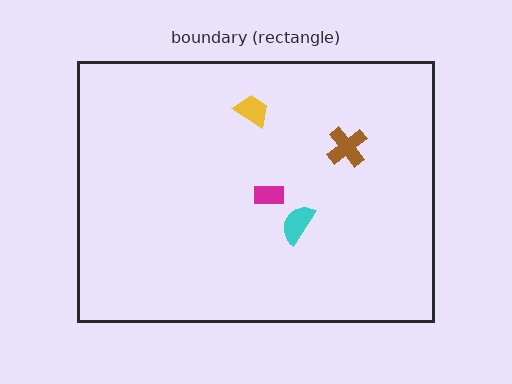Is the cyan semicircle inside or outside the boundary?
Inside.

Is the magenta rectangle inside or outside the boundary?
Inside.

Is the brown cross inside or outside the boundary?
Inside.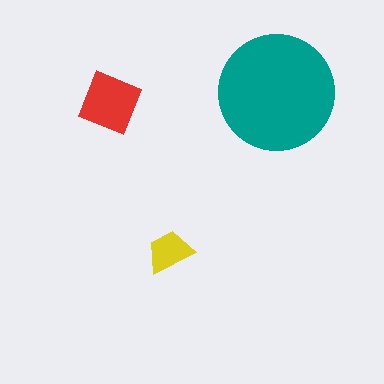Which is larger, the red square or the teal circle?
The teal circle.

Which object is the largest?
The teal circle.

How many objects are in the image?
There are 3 objects in the image.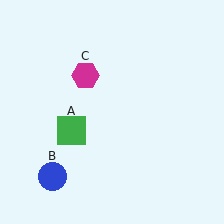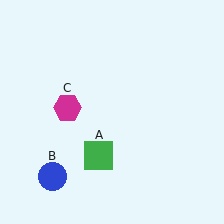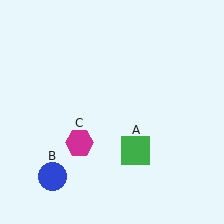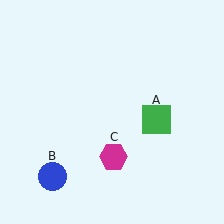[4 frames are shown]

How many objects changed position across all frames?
2 objects changed position: green square (object A), magenta hexagon (object C).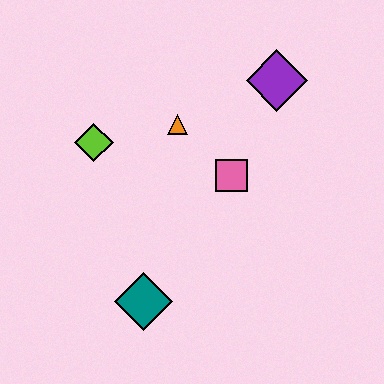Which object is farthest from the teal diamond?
The purple diamond is farthest from the teal diamond.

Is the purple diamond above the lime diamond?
Yes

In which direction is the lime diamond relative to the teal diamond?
The lime diamond is above the teal diamond.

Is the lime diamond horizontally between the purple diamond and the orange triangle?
No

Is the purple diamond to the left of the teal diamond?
No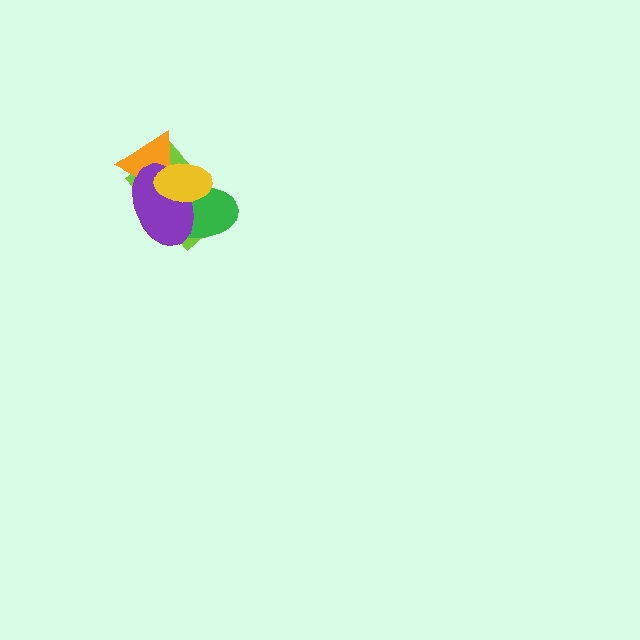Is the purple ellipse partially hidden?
Yes, it is partially covered by another shape.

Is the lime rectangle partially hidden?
Yes, it is partially covered by another shape.